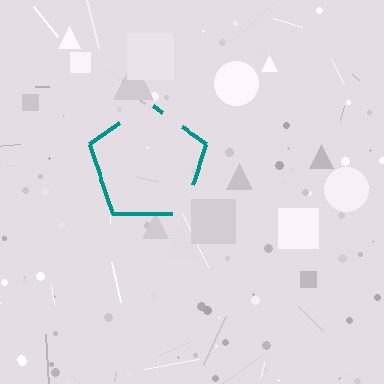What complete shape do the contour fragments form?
The contour fragments form a pentagon.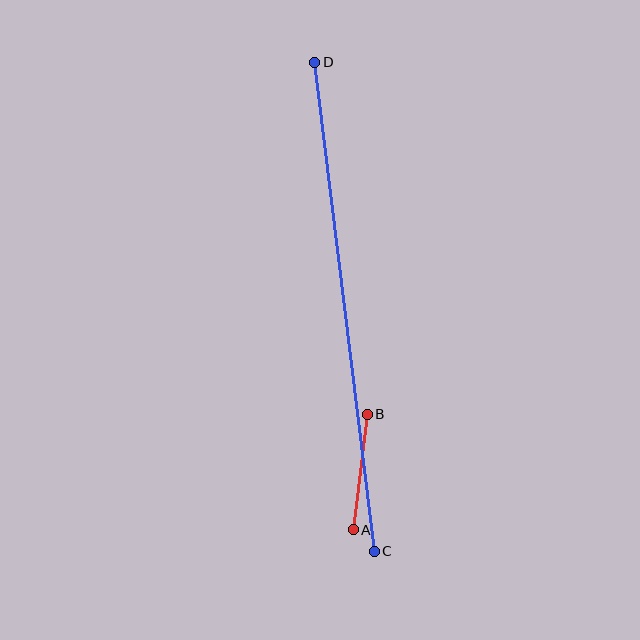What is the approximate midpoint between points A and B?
The midpoint is at approximately (360, 472) pixels.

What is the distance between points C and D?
The distance is approximately 493 pixels.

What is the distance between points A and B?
The distance is approximately 116 pixels.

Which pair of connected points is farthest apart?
Points C and D are farthest apart.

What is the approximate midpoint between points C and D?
The midpoint is at approximately (344, 307) pixels.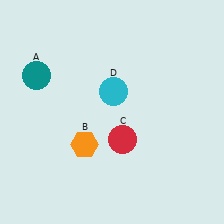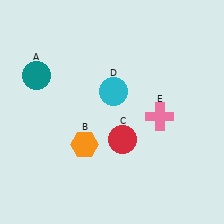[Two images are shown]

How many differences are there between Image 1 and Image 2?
There is 1 difference between the two images.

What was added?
A pink cross (E) was added in Image 2.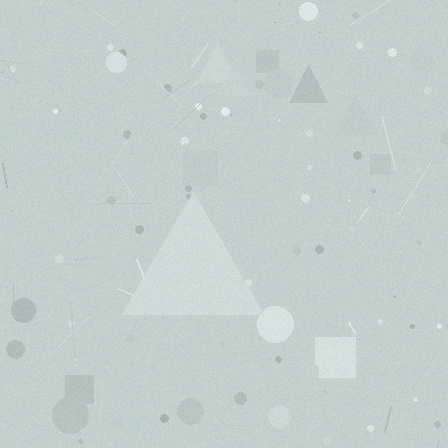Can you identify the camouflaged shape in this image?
The camouflaged shape is a triangle.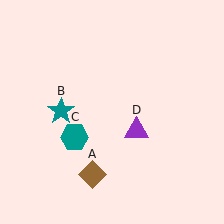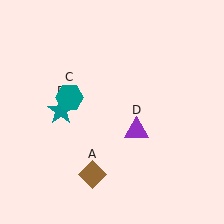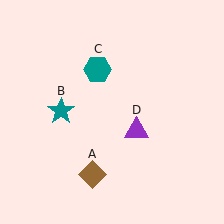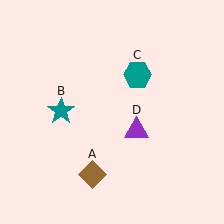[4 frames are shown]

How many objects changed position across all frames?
1 object changed position: teal hexagon (object C).